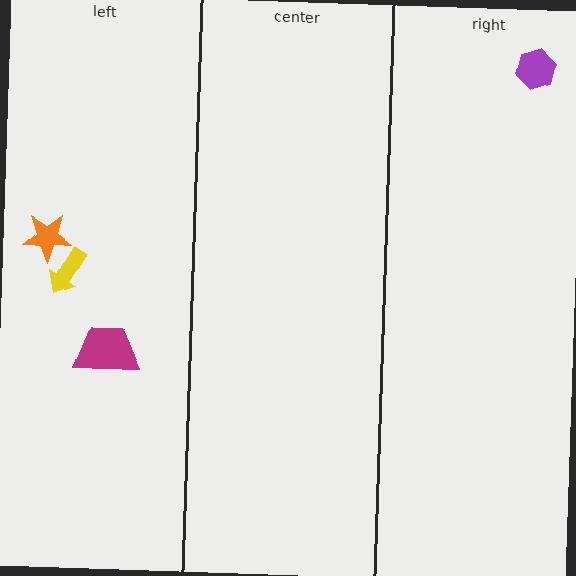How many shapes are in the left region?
3.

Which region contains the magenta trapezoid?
The left region.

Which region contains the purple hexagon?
The right region.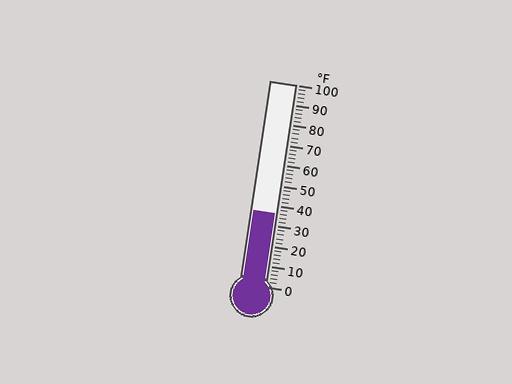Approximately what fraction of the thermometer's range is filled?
The thermometer is filled to approximately 35% of its range.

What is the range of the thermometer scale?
The thermometer scale ranges from 0°F to 100°F.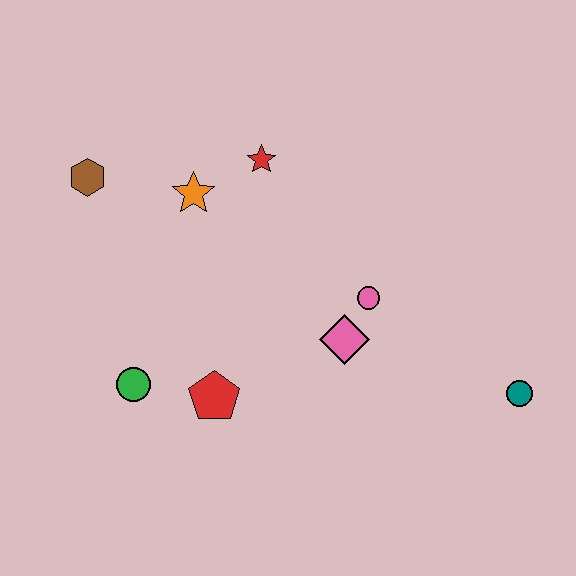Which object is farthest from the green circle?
The teal circle is farthest from the green circle.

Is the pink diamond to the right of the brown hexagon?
Yes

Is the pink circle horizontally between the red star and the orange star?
No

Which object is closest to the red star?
The orange star is closest to the red star.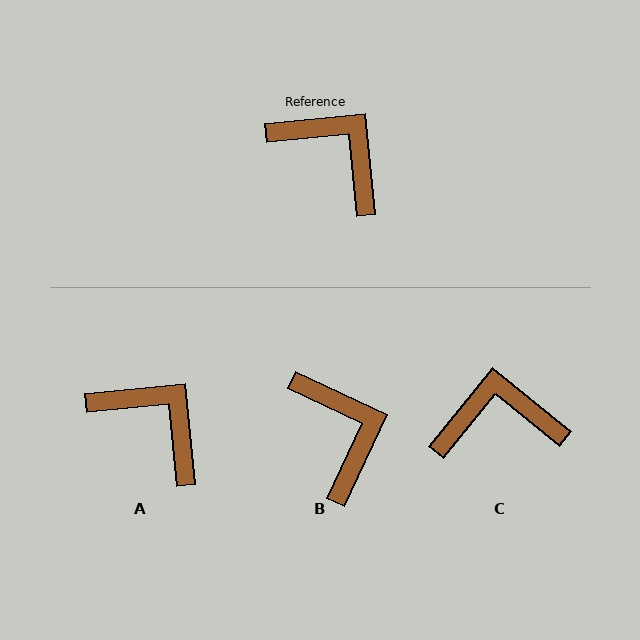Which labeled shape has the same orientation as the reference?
A.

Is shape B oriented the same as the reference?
No, it is off by about 31 degrees.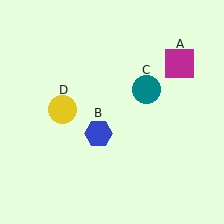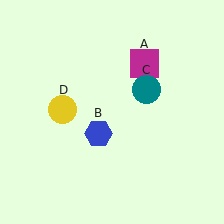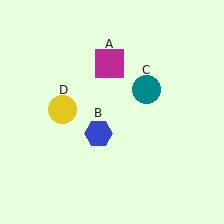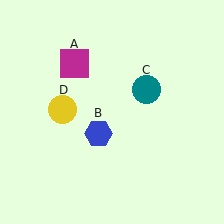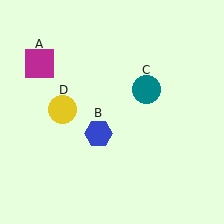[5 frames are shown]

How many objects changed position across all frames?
1 object changed position: magenta square (object A).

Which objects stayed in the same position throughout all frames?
Blue hexagon (object B) and teal circle (object C) and yellow circle (object D) remained stationary.